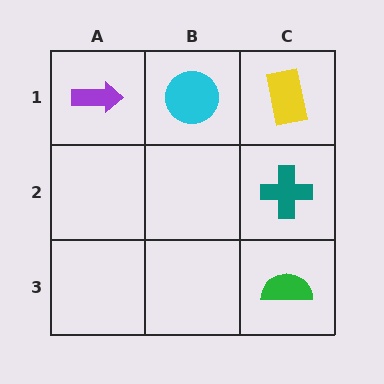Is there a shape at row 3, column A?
No, that cell is empty.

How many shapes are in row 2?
1 shape.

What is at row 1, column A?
A purple arrow.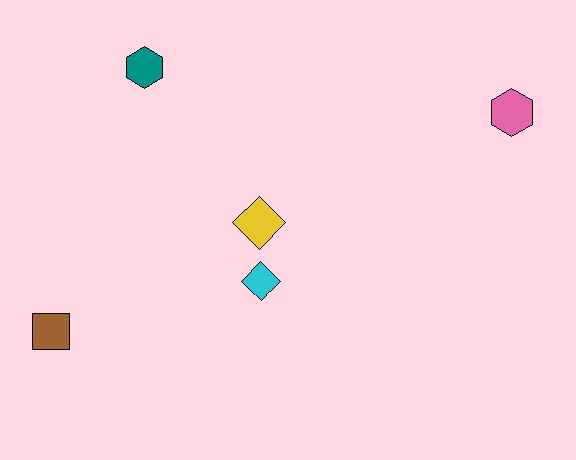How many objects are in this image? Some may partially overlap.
There are 5 objects.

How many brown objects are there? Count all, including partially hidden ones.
There is 1 brown object.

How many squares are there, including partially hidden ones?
There is 1 square.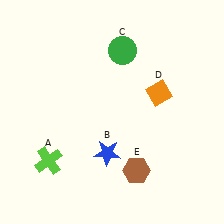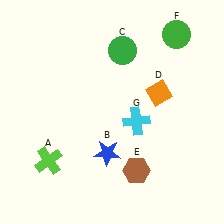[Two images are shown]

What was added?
A green circle (F), a cyan cross (G) were added in Image 2.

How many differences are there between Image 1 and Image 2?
There are 2 differences between the two images.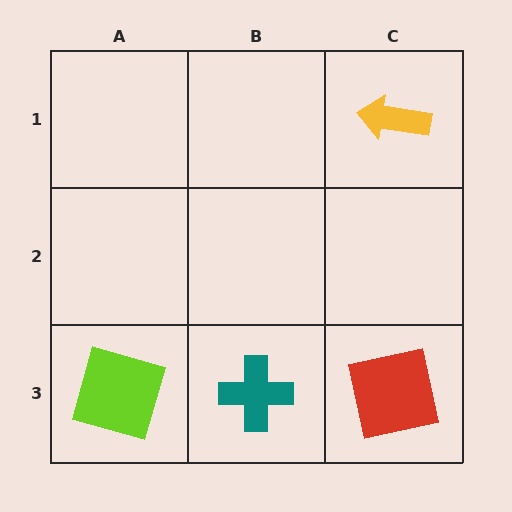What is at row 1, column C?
A yellow arrow.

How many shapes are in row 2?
0 shapes.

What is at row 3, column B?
A teal cross.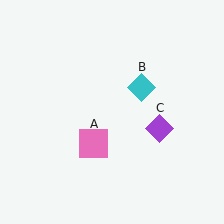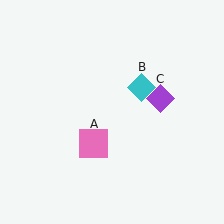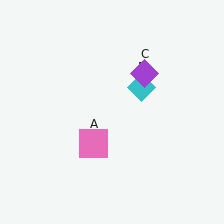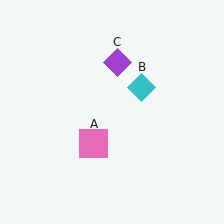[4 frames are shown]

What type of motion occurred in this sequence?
The purple diamond (object C) rotated counterclockwise around the center of the scene.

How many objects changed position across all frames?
1 object changed position: purple diamond (object C).